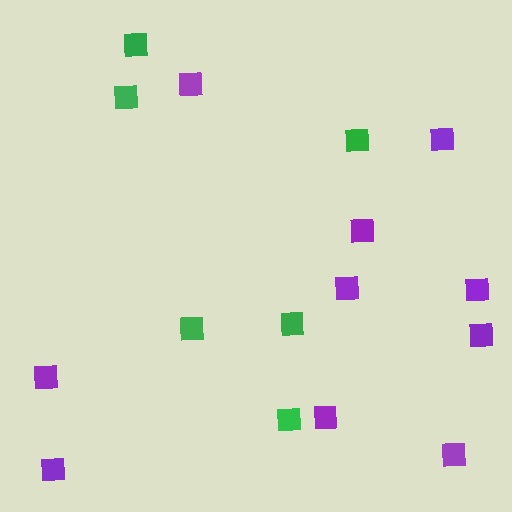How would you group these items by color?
There are 2 groups: one group of green squares (6) and one group of purple squares (10).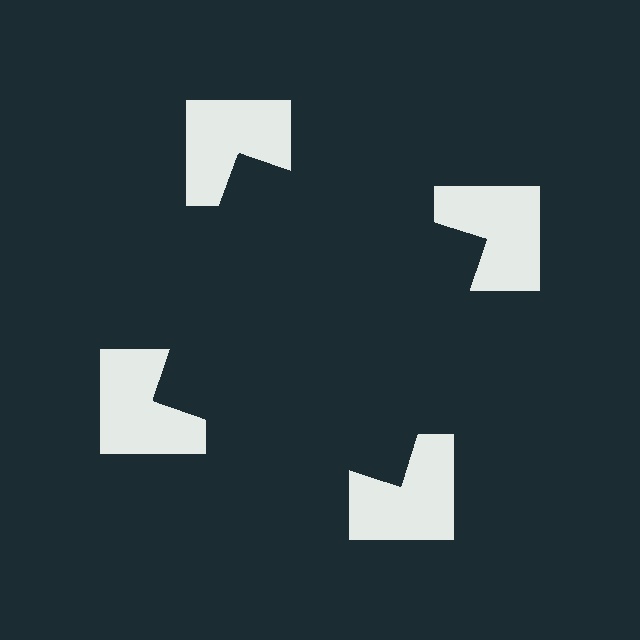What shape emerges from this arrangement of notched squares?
An illusory square — its edges are inferred from the aligned wedge cuts in the notched squares, not physically drawn.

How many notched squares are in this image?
There are 4 — one at each vertex of the illusory square.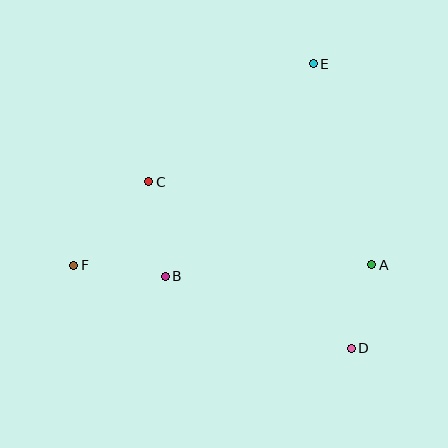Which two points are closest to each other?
Points A and D are closest to each other.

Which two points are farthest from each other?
Points E and F are farthest from each other.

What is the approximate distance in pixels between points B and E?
The distance between B and E is approximately 259 pixels.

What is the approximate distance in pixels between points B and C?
The distance between B and C is approximately 96 pixels.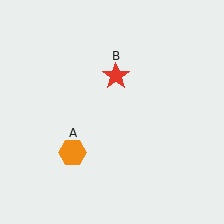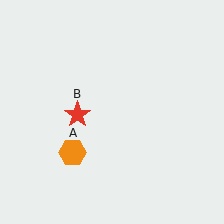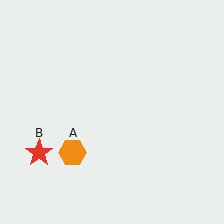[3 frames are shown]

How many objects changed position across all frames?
1 object changed position: red star (object B).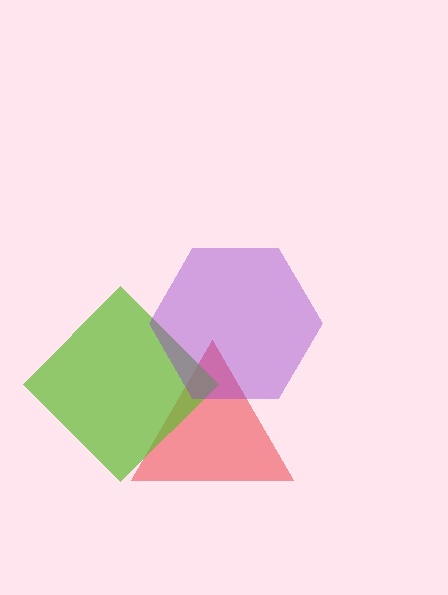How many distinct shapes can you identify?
There are 3 distinct shapes: a red triangle, a lime diamond, a purple hexagon.